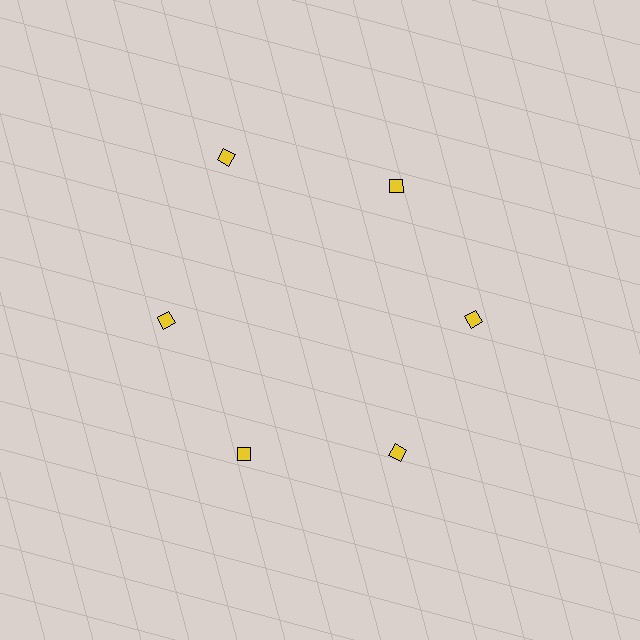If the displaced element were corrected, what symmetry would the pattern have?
It would have 6-fold rotational symmetry — the pattern would map onto itself every 60 degrees.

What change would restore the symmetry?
The symmetry would be restored by moving it inward, back onto the ring so that all 6 diamonds sit at equal angles and equal distance from the center.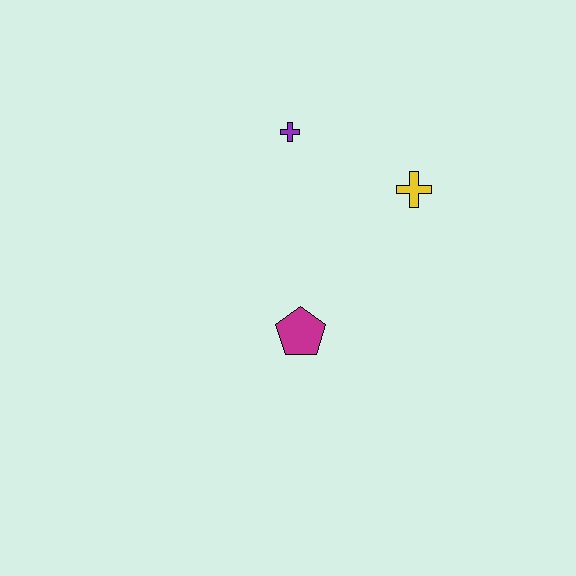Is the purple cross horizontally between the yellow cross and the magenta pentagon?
No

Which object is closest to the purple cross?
The yellow cross is closest to the purple cross.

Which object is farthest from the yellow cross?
The magenta pentagon is farthest from the yellow cross.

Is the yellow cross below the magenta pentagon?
No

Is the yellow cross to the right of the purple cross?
Yes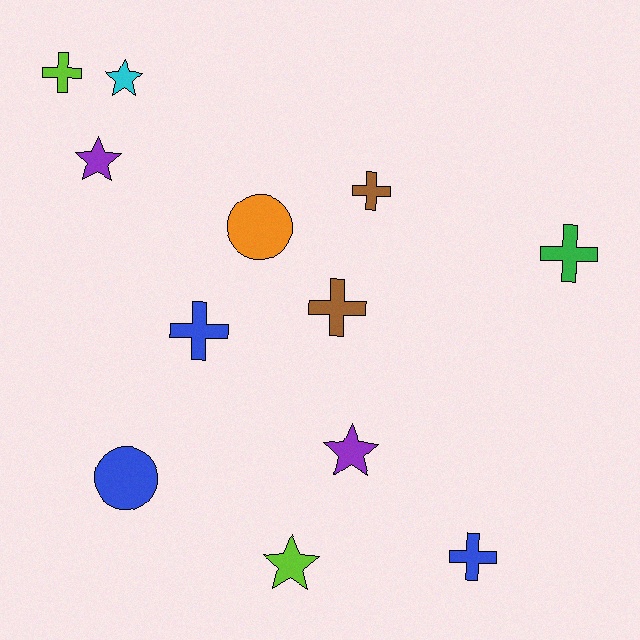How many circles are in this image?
There are 2 circles.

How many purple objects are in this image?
There are 2 purple objects.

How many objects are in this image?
There are 12 objects.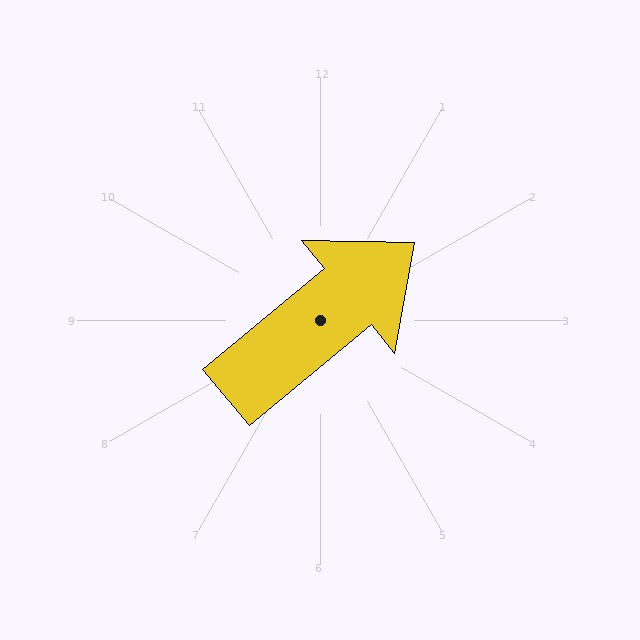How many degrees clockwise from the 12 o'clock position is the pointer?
Approximately 51 degrees.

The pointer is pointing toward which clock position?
Roughly 2 o'clock.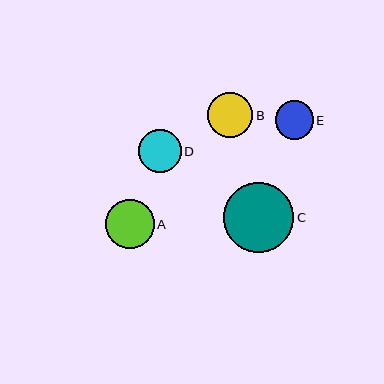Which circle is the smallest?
Circle E is the smallest with a size of approximately 38 pixels.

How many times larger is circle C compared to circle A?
Circle C is approximately 1.4 times the size of circle A.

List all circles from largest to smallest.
From largest to smallest: C, A, B, D, E.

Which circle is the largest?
Circle C is the largest with a size of approximately 70 pixels.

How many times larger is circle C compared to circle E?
Circle C is approximately 1.8 times the size of circle E.